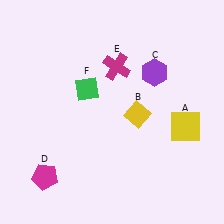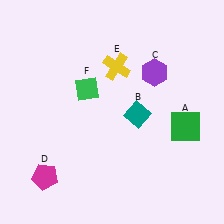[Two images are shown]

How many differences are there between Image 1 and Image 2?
There are 3 differences between the two images.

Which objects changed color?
A changed from yellow to green. B changed from yellow to teal. E changed from magenta to yellow.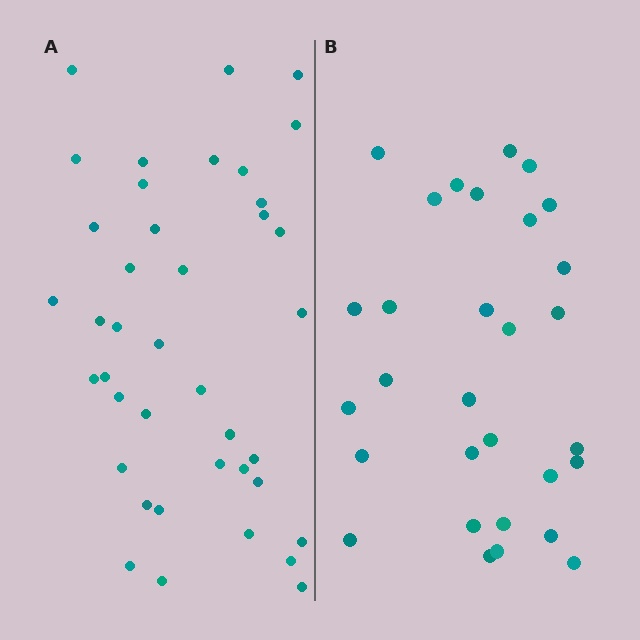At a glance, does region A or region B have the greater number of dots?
Region A (the left region) has more dots.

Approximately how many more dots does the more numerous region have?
Region A has roughly 10 or so more dots than region B.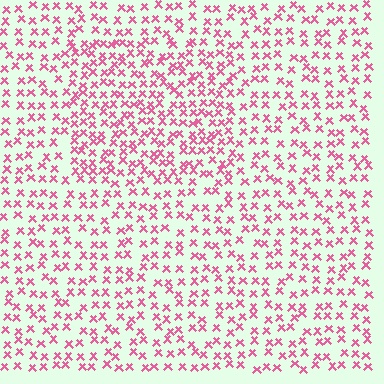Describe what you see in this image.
The image contains small pink elements arranged at two different densities. A rectangle-shaped region is visible where the elements are more densely packed than the surrounding area.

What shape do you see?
I see a rectangle.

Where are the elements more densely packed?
The elements are more densely packed inside the rectangle boundary.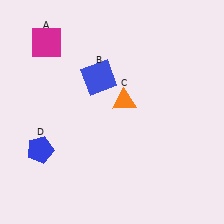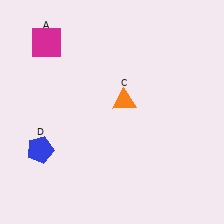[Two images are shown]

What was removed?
The blue square (B) was removed in Image 2.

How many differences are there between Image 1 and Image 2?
There is 1 difference between the two images.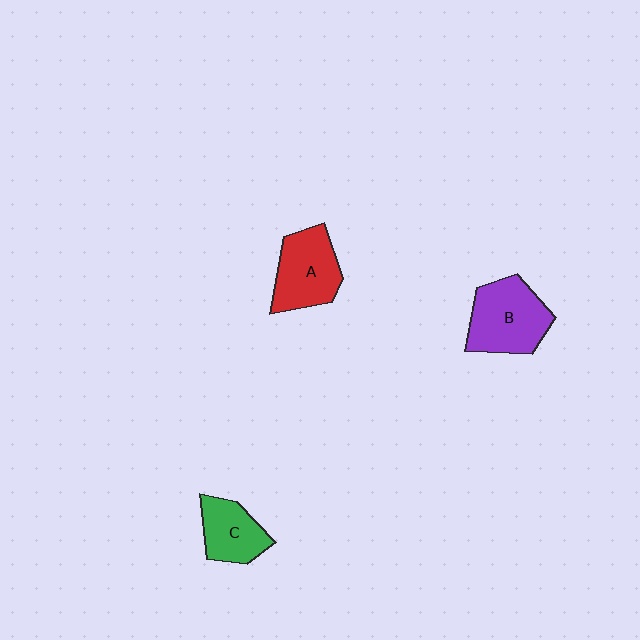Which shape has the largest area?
Shape B (purple).